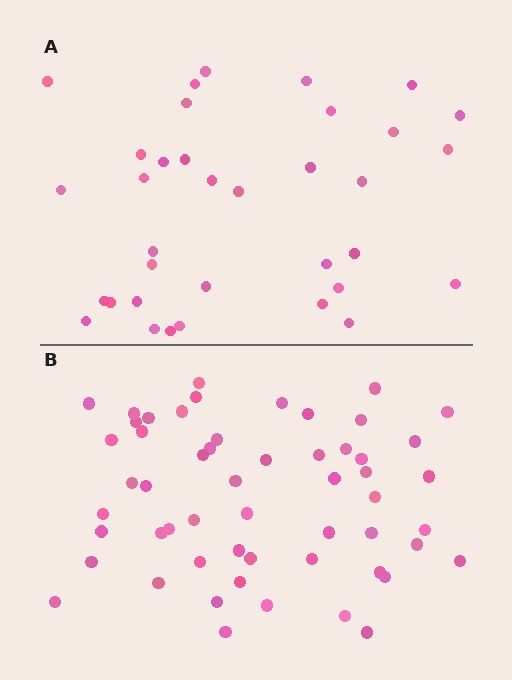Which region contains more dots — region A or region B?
Region B (the bottom region) has more dots.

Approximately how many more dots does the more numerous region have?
Region B has approximately 20 more dots than region A.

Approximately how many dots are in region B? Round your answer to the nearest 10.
About 60 dots. (The exact count is 55, which rounds to 60.)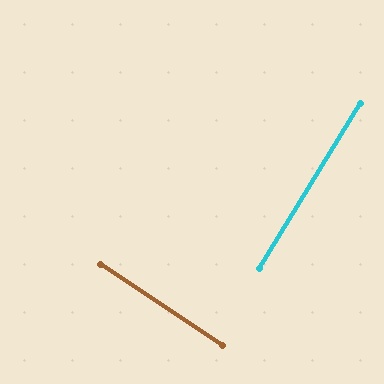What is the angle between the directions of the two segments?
Approximately 88 degrees.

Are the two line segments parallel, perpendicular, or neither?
Perpendicular — they meet at approximately 88°.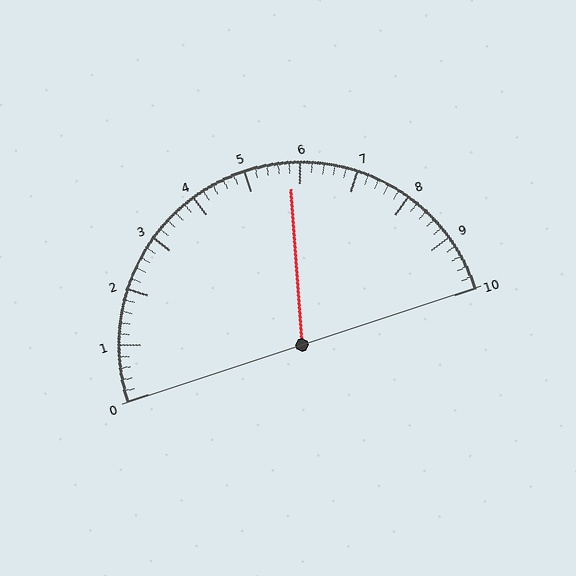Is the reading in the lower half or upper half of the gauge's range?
The reading is in the upper half of the range (0 to 10).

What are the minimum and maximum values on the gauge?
The gauge ranges from 0 to 10.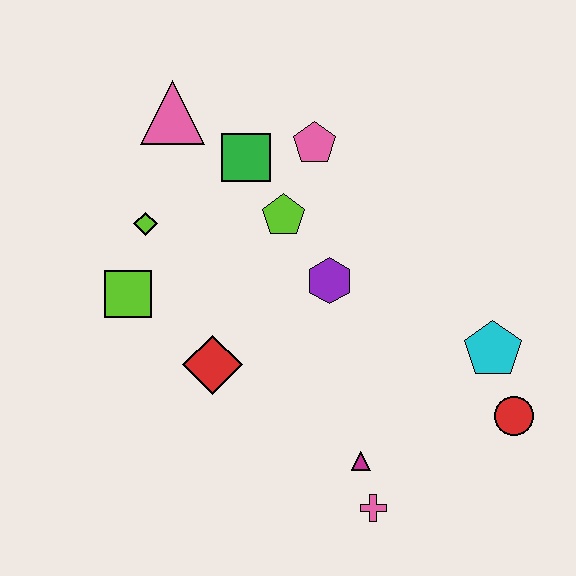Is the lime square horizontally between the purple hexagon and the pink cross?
No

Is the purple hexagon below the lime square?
No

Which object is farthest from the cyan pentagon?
The pink triangle is farthest from the cyan pentagon.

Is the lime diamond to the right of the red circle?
No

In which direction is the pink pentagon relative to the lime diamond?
The pink pentagon is to the right of the lime diamond.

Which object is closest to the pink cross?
The magenta triangle is closest to the pink cross.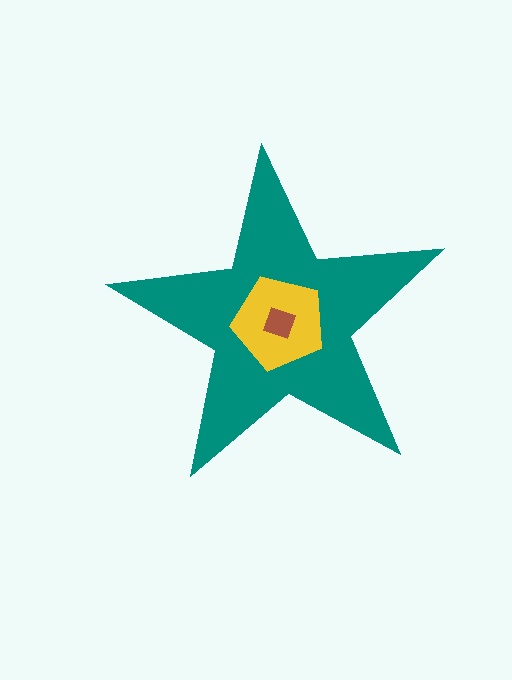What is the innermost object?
The brown square.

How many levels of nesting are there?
3.